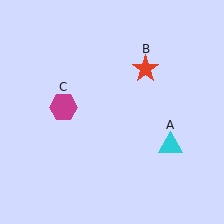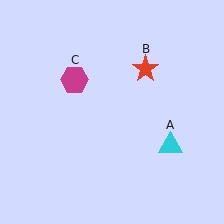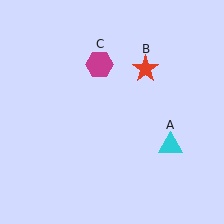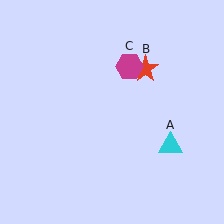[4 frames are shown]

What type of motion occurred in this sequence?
The magenta hexagon (object C) rotated clockwise around the center of the scene.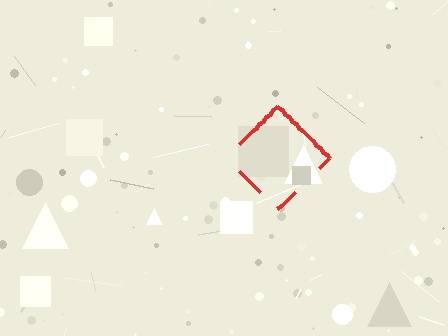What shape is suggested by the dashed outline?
The dashed outline suggests a diamond.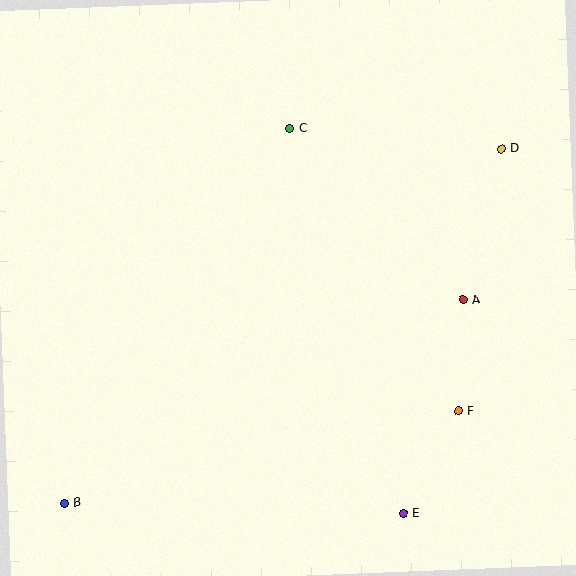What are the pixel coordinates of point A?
Point A is at (463, 300).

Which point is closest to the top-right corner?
Point D is closest to the top-right corner.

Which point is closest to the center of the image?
Point C at (289, 129) is closest to the center.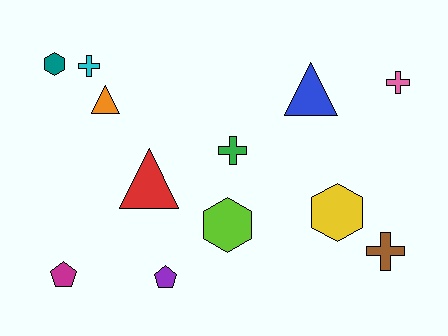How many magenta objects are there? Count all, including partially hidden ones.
There is 1 magenta object.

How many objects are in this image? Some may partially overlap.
There are 12 objects.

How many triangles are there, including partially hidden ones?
There are 3 triangles.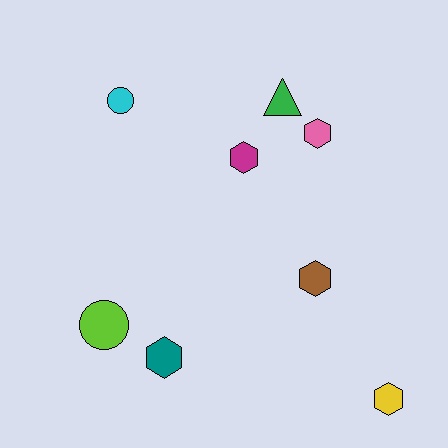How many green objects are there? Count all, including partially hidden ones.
There is 1 green object.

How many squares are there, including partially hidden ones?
There are no squares.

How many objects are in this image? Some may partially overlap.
There are 8 objects.